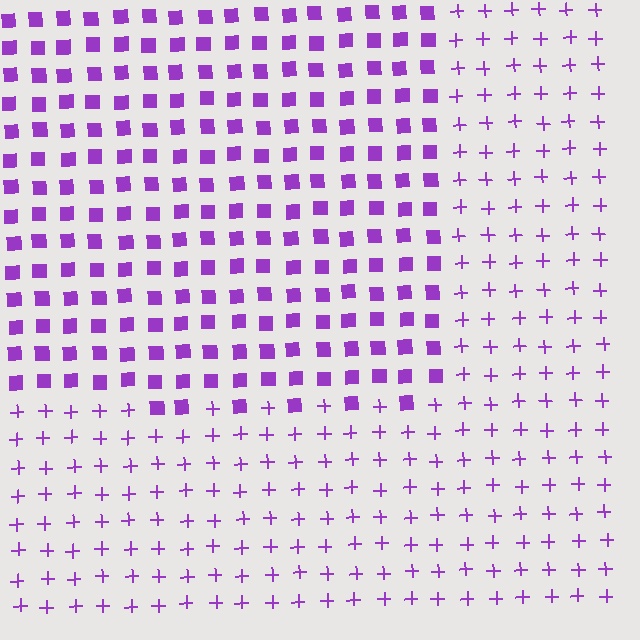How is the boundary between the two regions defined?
The boundary is defined by a change in element shape: squares inside vs. plus signs outside. All elements share the same color and spacing.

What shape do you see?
I see a rectangle.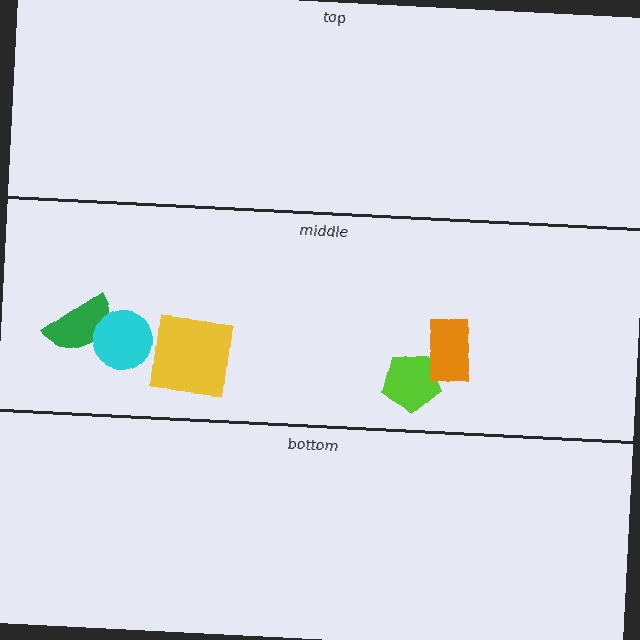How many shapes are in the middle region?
5.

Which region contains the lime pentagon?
The middle region.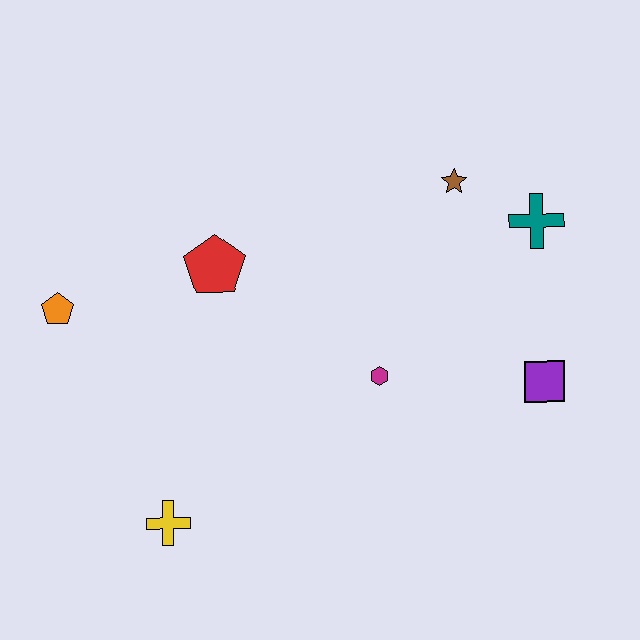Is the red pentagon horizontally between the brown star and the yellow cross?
Yes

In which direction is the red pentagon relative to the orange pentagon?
The red pentagon is to the right of the orange pentagon.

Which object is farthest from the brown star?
The yellow cross is farthest from the brown star.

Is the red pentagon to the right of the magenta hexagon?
No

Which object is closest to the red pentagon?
The orange pentagon is closest to the red pentagon.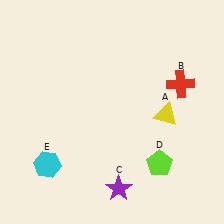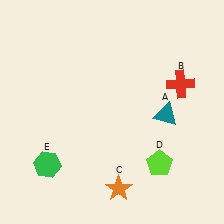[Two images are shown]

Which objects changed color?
A changed from yellow to teal. C changed from purple to orange. E changed from cyan to green.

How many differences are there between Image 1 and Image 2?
There are 3 differences between the two images.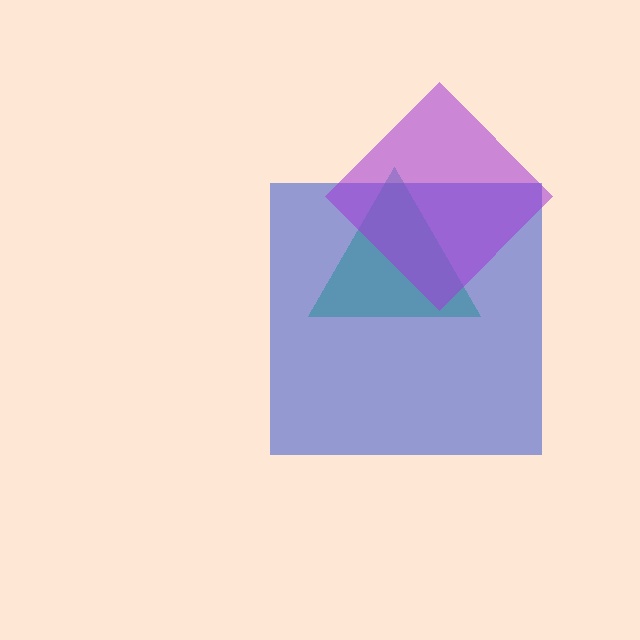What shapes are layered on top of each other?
The layered shapes are: a blue square, a teal triangle, a purple diamond.